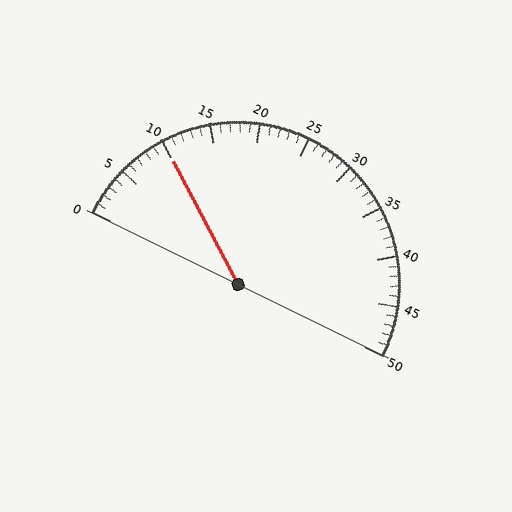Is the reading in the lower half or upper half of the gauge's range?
The reading is in the lower half of the range (0 to 50).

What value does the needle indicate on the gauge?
The needle indicates approximately 10.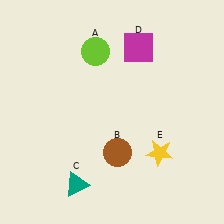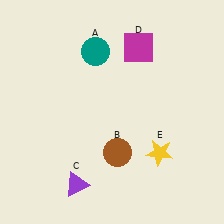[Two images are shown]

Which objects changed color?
A changed from lime to teal. C changed from teal to purple.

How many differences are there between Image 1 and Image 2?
There are 2 differences between the two images.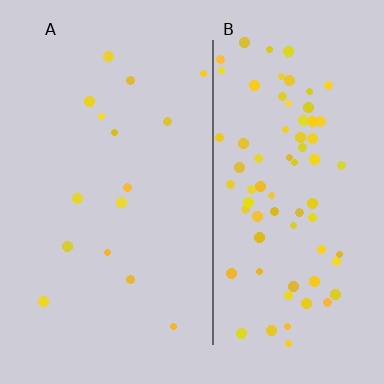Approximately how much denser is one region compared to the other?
Approximately 4.9× — region B over region A.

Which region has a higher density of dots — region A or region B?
B (the right).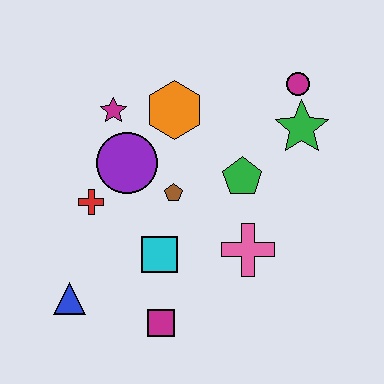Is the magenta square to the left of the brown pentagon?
Yes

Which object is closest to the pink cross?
The green pentagon is closest to the pink cross.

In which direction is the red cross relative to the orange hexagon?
The red cross is below the orange hexagon.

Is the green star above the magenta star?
No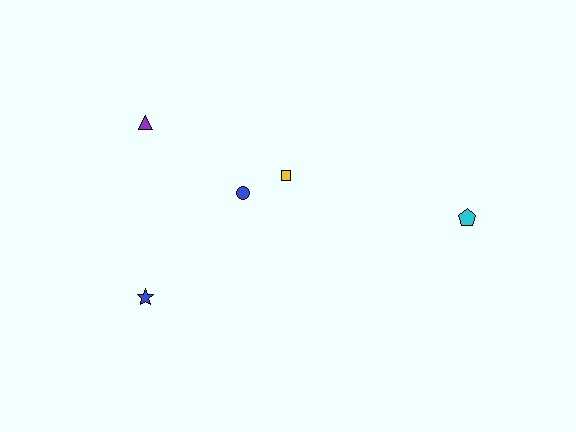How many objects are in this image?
There are 5 objects.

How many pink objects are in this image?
There are no pink objects.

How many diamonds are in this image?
There are no diamonds.